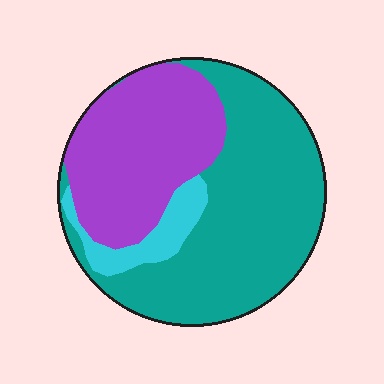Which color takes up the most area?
Teal, at roughly 55%.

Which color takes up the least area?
Cyan, at roughly 10%.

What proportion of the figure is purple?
Purple covers about 35% of the figure.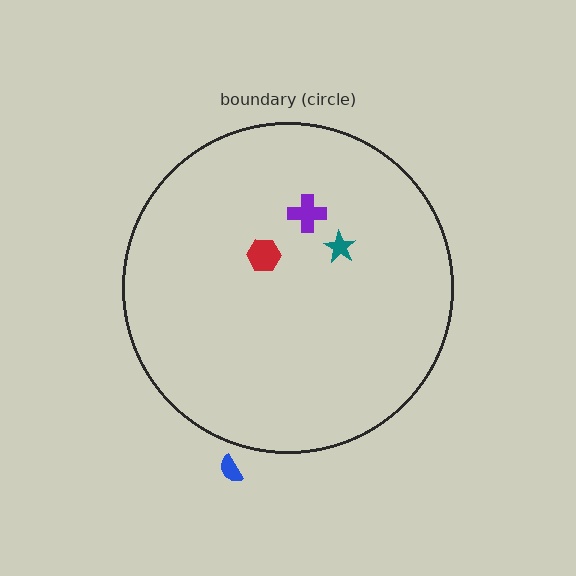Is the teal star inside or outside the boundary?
Inside.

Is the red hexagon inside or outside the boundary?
Inside.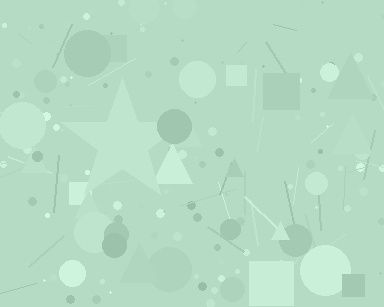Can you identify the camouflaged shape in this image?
The camouflaged shape is a star.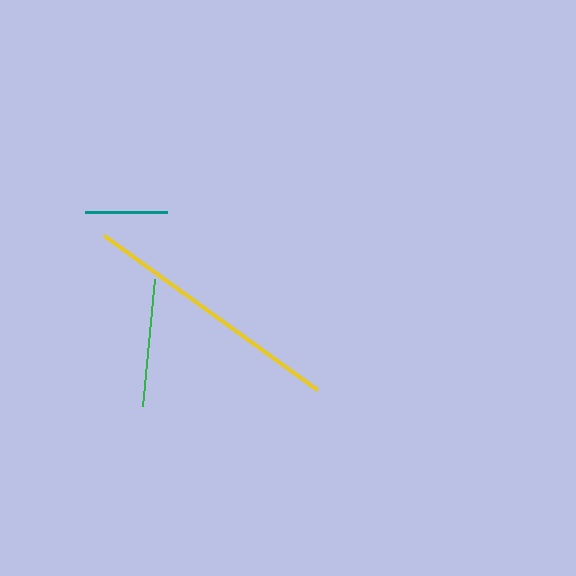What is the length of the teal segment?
The teal segment is approximately 83 pixels long.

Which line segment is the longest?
The yellow line is the longest at approximately 262 pixels.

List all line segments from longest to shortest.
From longest to shortest: yellow, green, teal.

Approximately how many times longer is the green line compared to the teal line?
The green line is approximately 1.5 times the length of the teal line.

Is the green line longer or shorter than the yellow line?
The yellow line is longer than the green line.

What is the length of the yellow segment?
The yellow segment is approximately 262 pixels long.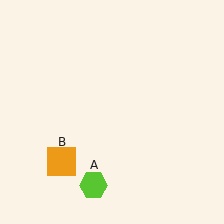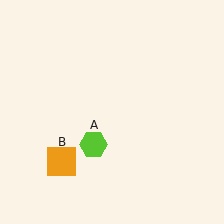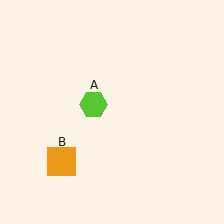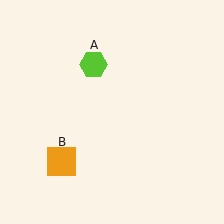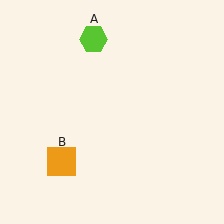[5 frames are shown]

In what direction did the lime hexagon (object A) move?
The lime hexagon (object A) moved up.